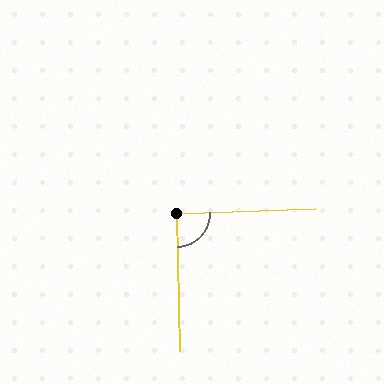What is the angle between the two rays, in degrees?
Approximately 91 degrees.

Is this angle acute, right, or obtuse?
It is approximately a right angle.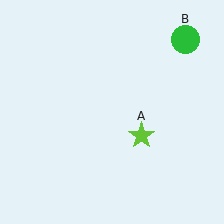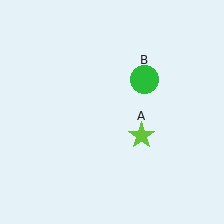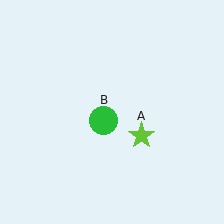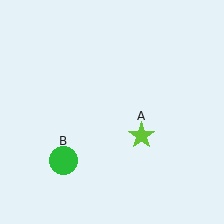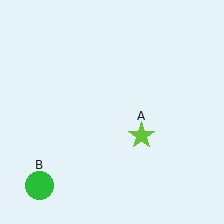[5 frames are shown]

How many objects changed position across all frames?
1 object changed position: green circle (object B).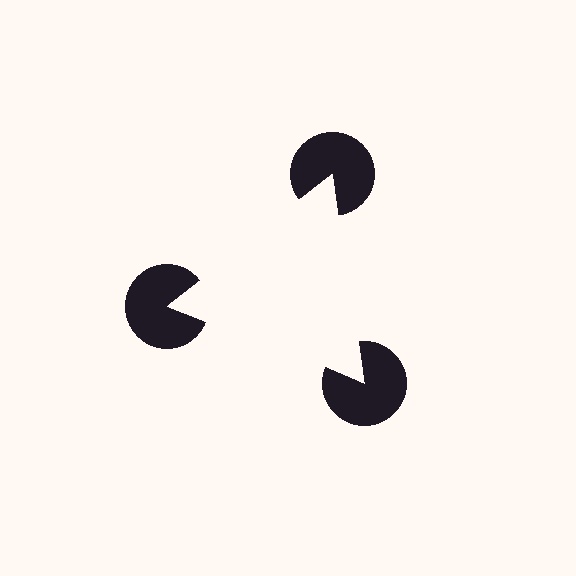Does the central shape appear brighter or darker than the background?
It typically appears slightly brighter than the background, even though no actual brightness change is drawn.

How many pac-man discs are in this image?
There are 3 — one at each vertex of the illusory triangle.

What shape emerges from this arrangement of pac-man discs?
An illusory triangle — its edges are inferred from the aligned wedge cuts in the pac-man discs, not physically drawn.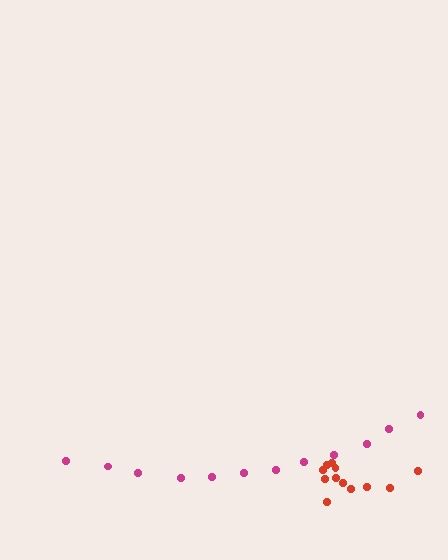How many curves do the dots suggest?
There are 2 distinct paths.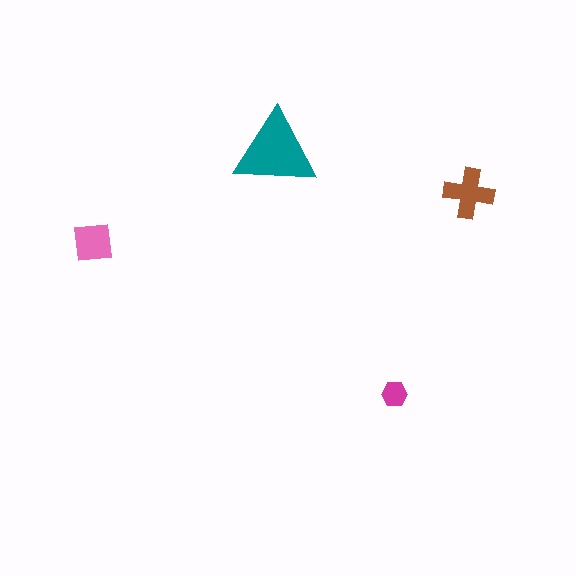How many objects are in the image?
There are 4 objects in the image.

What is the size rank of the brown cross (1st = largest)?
2nd.